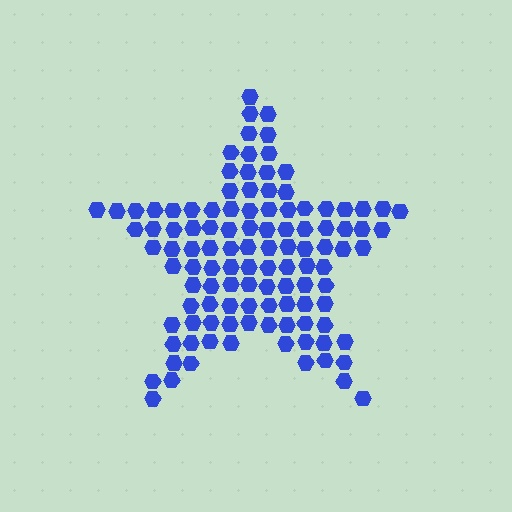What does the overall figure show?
The overall figure shows a star.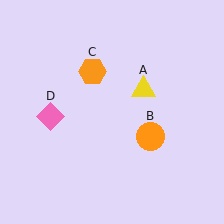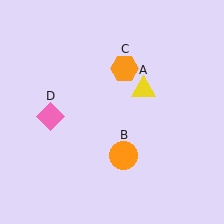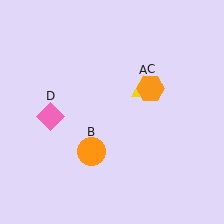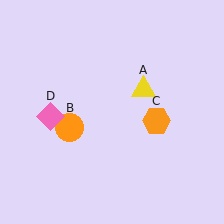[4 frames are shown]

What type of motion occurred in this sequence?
The orange circle (object B), orange hexagon (object C) rotated clockwise around the center of the scene.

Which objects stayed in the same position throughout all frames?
Yellow triangle (object A) and pink diamond (object D) remained stationary.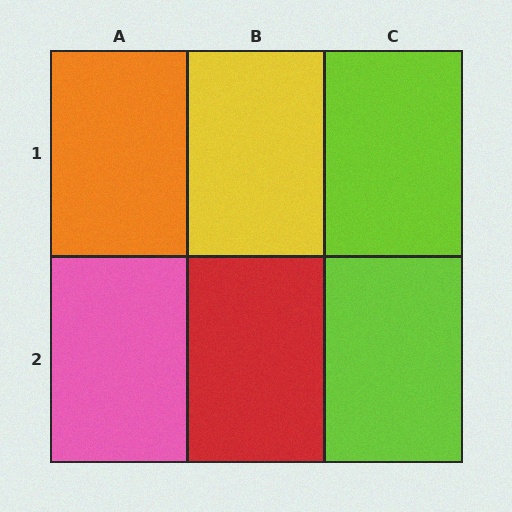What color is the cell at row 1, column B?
Yellow.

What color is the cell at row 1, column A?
Orange.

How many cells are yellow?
1 cell is yellow.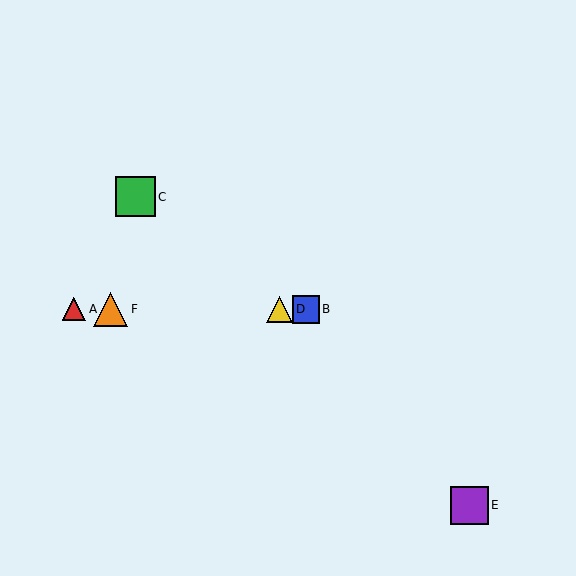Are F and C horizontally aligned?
No, F is at y≈309 and C is at y≈197.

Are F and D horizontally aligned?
Yes, both are at y≈309.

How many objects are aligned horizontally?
4 objects (A, B, D, F) are aligned horizontally.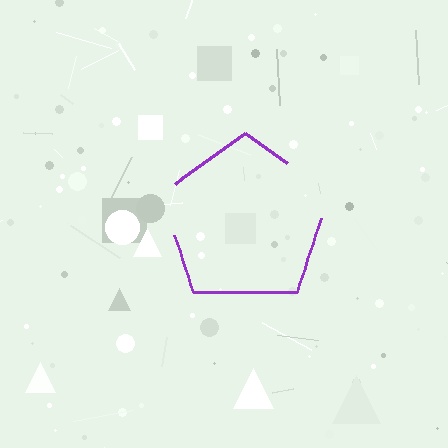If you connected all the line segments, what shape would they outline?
They would outline a pentagon.